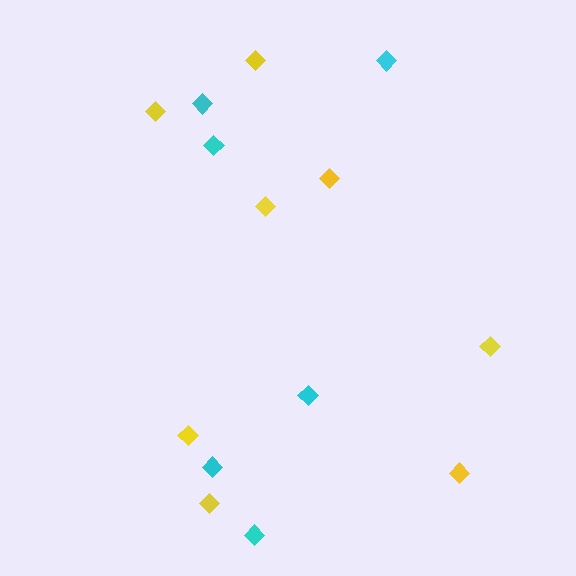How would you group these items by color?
There are 2 groups: one group of yellow diamonds (8) and one group of cyan diamonds (6).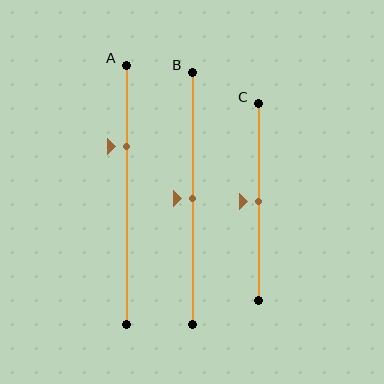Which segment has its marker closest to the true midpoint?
Segment B has its marker closest to the true midpoint.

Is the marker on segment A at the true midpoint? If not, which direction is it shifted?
No, the marker on segment A is shifted upward by about 18% of the segment length.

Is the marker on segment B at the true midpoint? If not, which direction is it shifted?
Yes, the marker on segment B is at the true midpoint.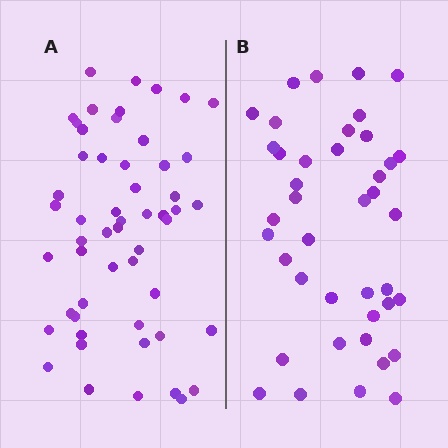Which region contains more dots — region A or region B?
Region A (the left region) has more dots.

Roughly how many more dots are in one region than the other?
Region A has approximately 15 more dots than region B.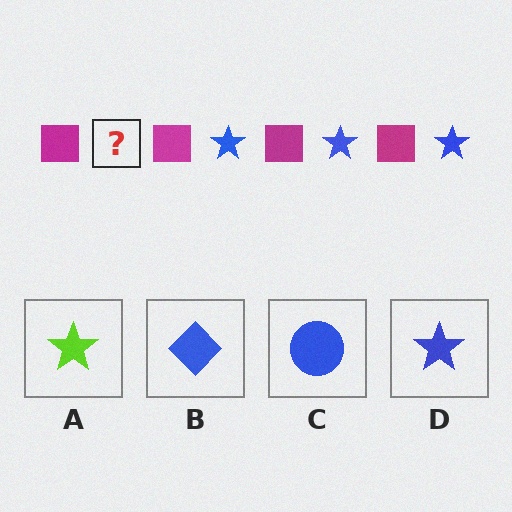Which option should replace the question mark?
Option D.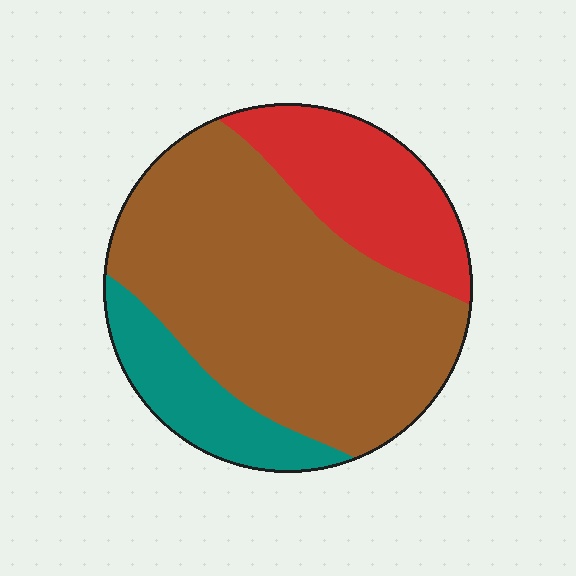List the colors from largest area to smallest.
From largest to smallest: brown, red, teal.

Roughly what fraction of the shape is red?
Red covers roughly 20% of the shape.